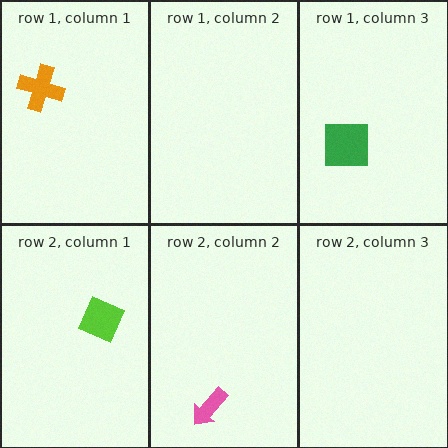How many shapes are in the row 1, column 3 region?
1.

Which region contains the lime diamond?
The row 2, column 1 region.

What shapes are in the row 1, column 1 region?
The orange cross.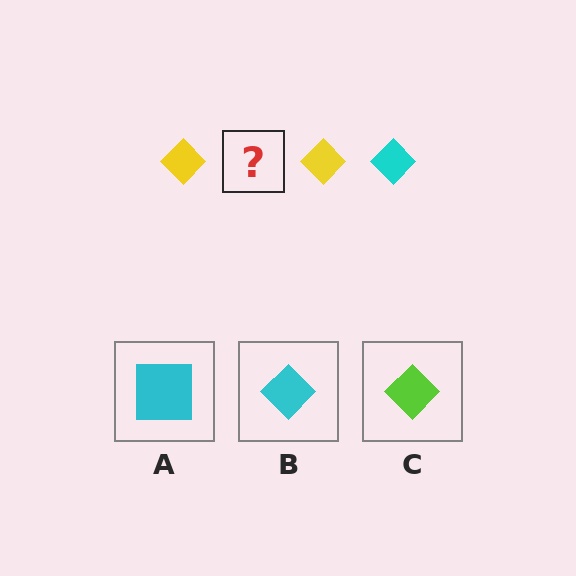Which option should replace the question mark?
Option B.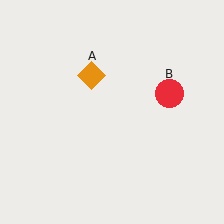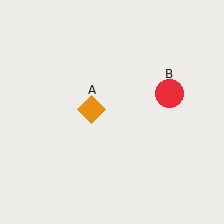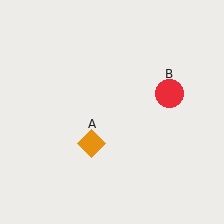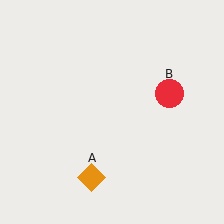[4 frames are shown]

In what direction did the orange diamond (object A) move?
The orange diamond (object A) moved down.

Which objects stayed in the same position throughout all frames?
Red circle (object B) remained stationary.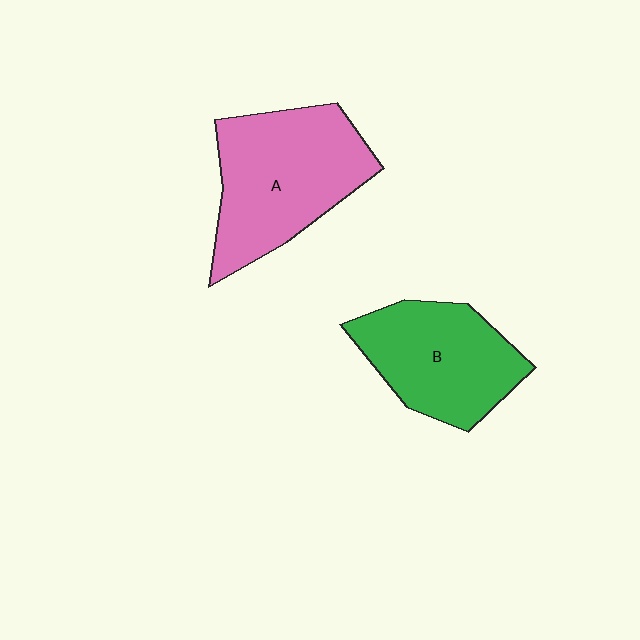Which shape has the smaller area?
Shape B (green).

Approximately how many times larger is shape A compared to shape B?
Approximately 1.2 times.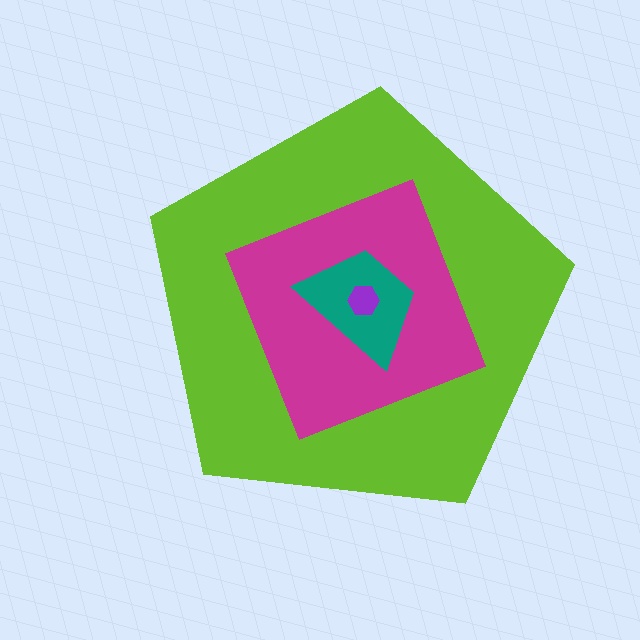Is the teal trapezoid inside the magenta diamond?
Yes.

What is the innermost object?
The purple hexagon.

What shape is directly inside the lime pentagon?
The magenta diamond.